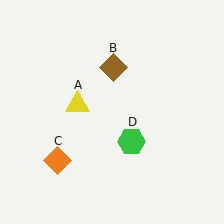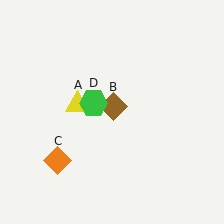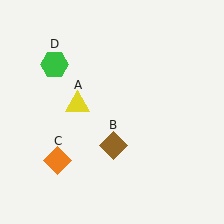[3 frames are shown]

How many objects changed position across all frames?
2 objects changed position: brown diamond (object B), green hexagon (object D).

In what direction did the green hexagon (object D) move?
The green hexagon (object D) moved up and to the left.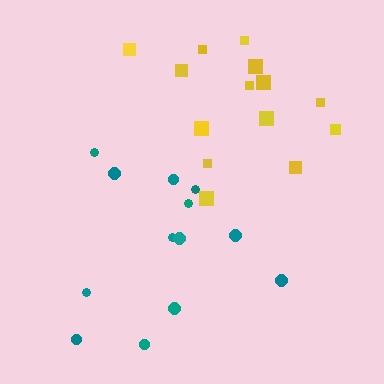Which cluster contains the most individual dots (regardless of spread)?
Yellow (14).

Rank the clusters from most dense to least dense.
yellow, teal.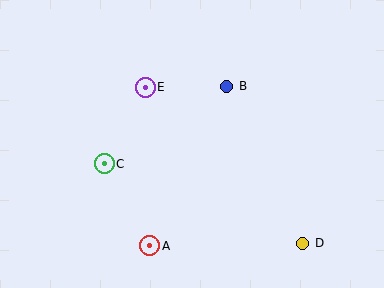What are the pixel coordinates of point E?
Point E is at (145, 87).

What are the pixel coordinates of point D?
Point D is at (303, 243).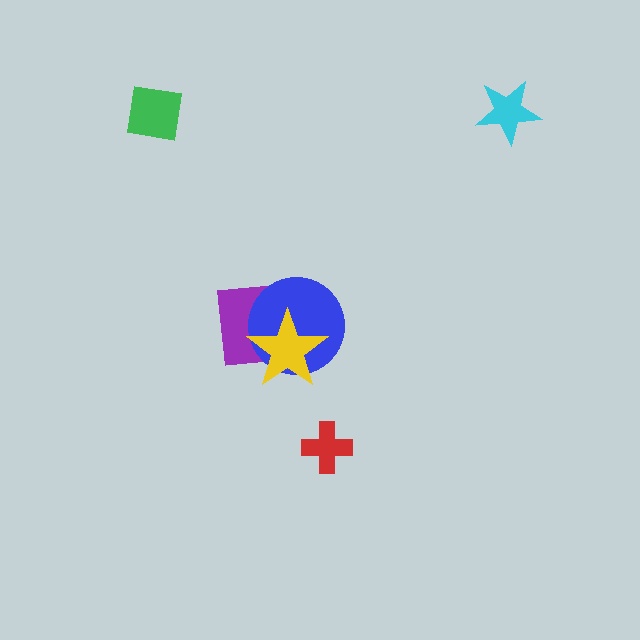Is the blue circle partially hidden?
Yes, it is partially covered by another shape.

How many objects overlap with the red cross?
0 objects overlap with the red cross.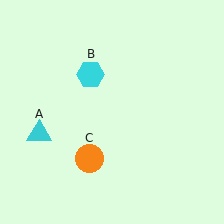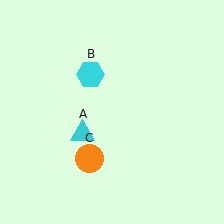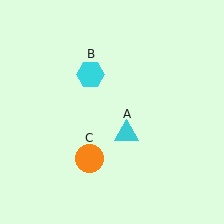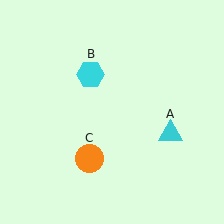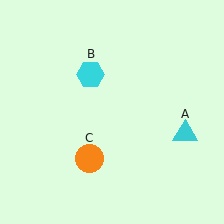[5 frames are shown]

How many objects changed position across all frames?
1 object changed position: cyan triangle (object A).